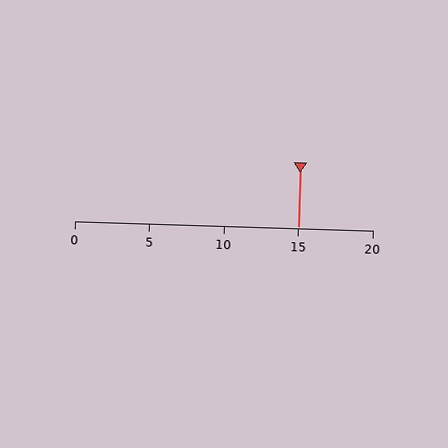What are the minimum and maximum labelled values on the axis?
The axis runs from 0 to 20.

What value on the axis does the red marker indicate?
The marker indicates approximately 15.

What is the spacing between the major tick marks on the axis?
The major ticks are spaced 5 apart.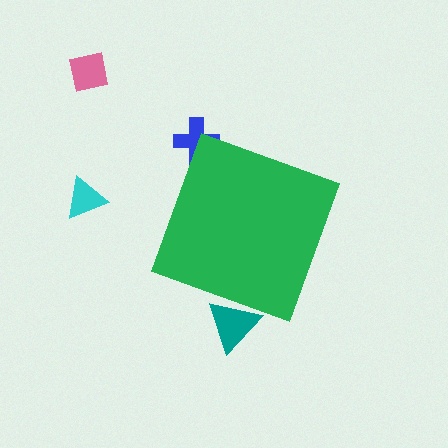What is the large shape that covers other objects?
A green diamond.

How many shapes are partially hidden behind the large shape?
2 shapes are partially hidden.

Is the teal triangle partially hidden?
Yes, the teal triangle is partially hidden behind the green diamond.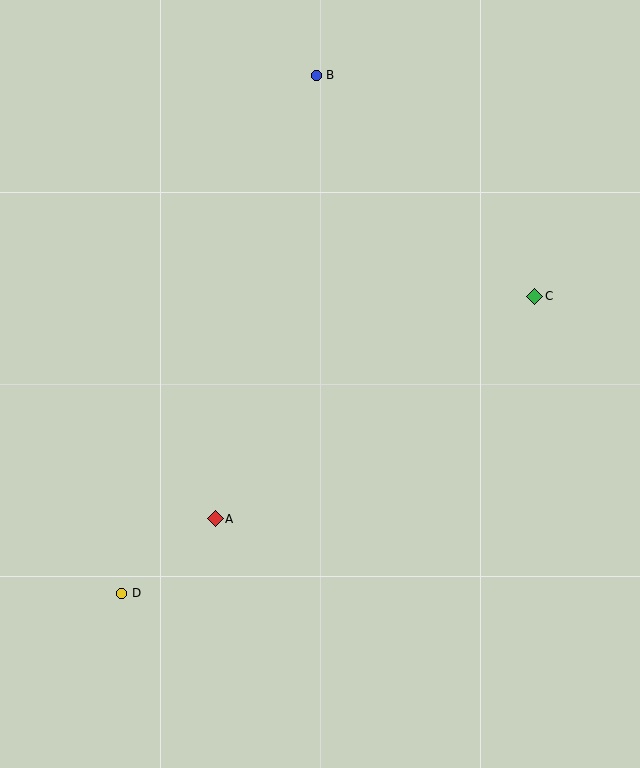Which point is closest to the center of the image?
Point A at (215, 519) is closest to the center.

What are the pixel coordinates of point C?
Point C is at (535, 296).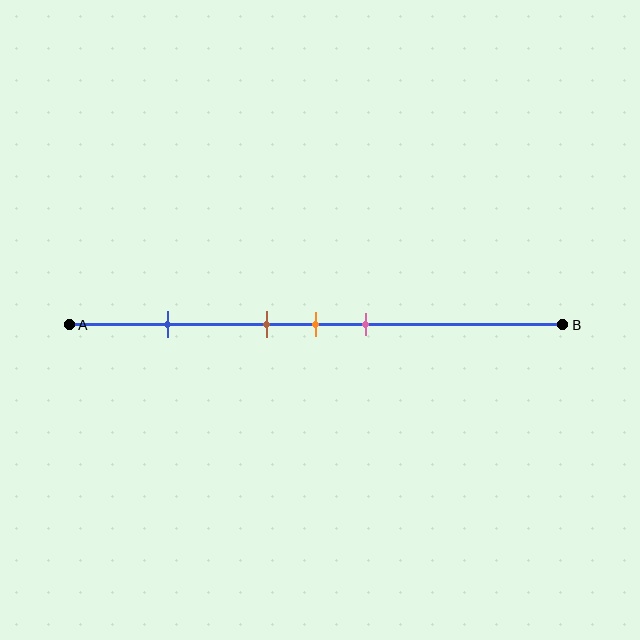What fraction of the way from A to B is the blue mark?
The blue mark is approximately 20% (0.2) of the way from A to B.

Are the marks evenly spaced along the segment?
No, the marks are not evenly spaced.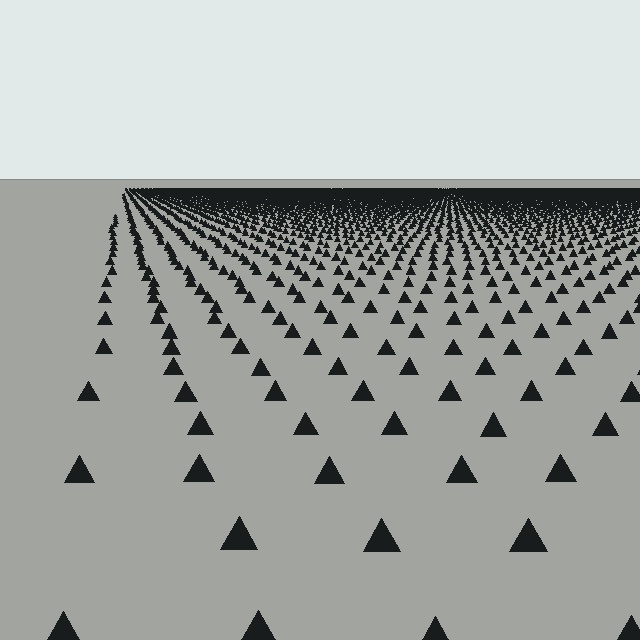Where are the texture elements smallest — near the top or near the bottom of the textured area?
Near the top.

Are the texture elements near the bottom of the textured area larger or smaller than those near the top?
Larger. Near the bottom, elements are closer to the viewer and appear at a bigger on-screen size.